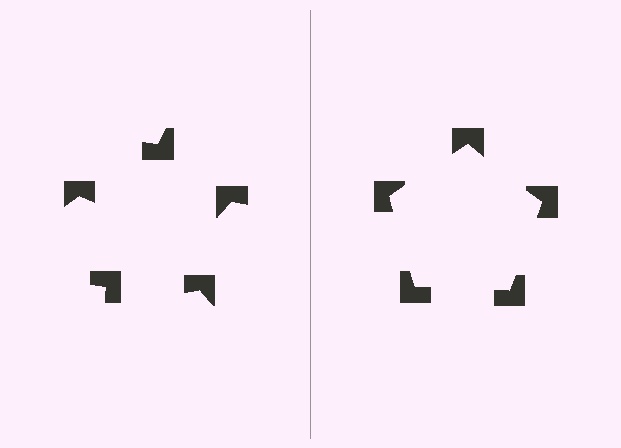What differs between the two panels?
The notched squares are positioned identically on both sides; only the wedge orientations differ. On the right they align to a pentagon; on the left they are misaligned.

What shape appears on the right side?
An illusory pentagon.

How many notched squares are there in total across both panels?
10 — 5 on each side.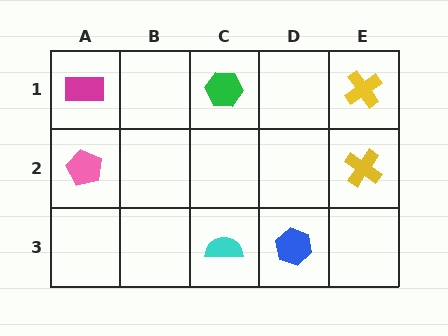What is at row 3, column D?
A blue hexagon.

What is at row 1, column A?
A magenta rectangle.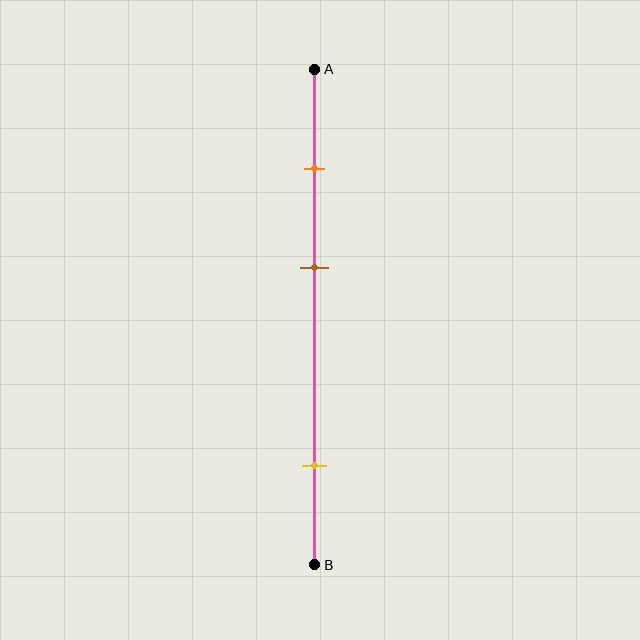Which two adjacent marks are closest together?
The orange and brown marks are the closest adjacent pair.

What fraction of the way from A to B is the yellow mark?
The yellow mark is approximately 80% (0.8) of the way from A to B.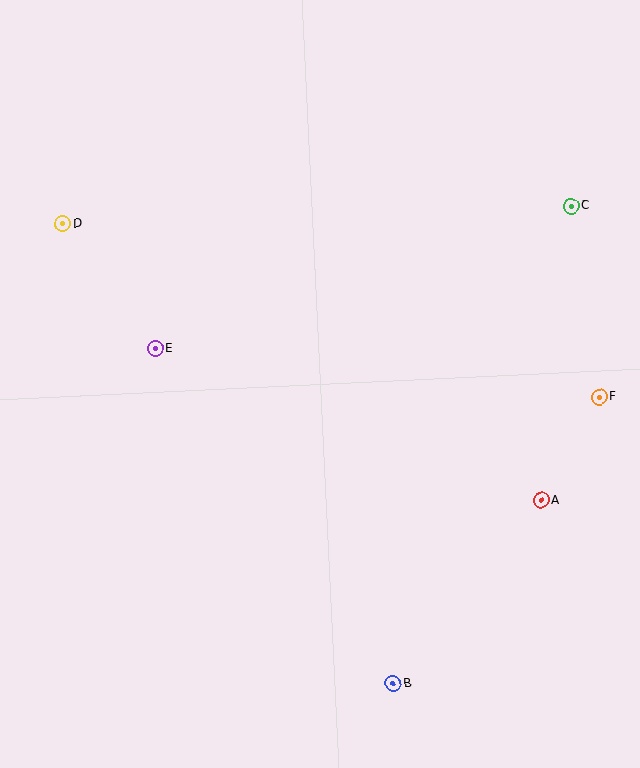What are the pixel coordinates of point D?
Point D is at (63, 224).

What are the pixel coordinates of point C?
Point C is at (571, 206).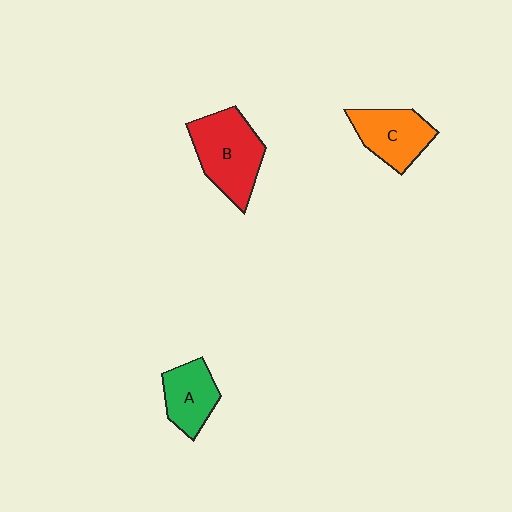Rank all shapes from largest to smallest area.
From largest to smallest: B (red), C (orange), A (green).